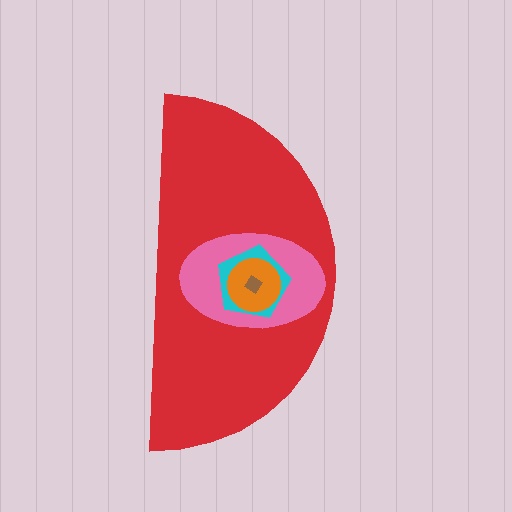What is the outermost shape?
The red semicircle.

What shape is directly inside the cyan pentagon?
The orange circle.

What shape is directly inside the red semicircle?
The pink ellipse.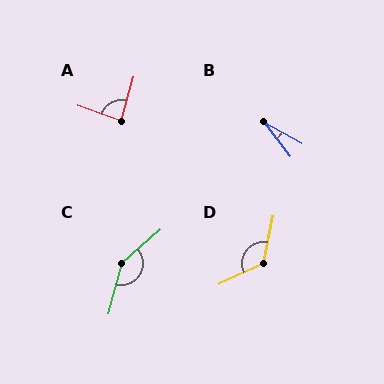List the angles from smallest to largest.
B (24°), A (85°), D (126°), C (146°).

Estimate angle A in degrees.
Approximately 85 degrees.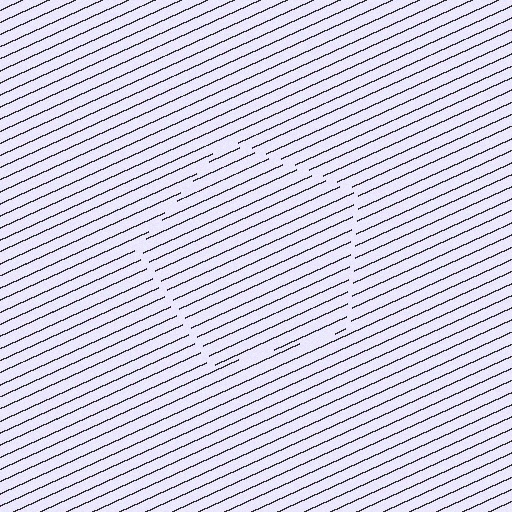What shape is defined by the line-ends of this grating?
An illusory pentagon. The interior of the shape contains the same grating, shifted by half a period — the contour is defined by the phase discontinuity where line-ends from the inner and outer gratings abut.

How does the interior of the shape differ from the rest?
The interior of the shape contains the same grating, shifted by half a period — the contour is defined by the phase discontinuity where line-ends from the inner and outer gratings abut.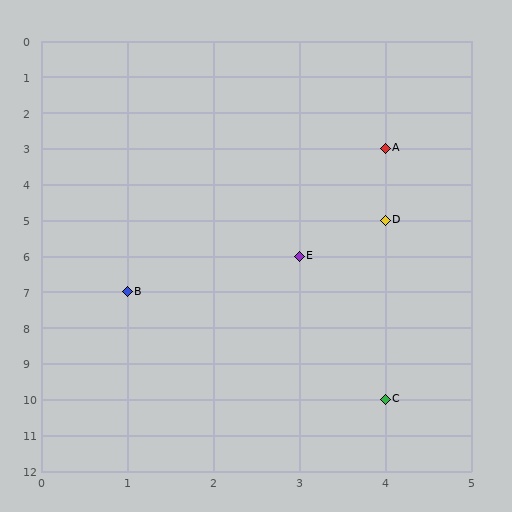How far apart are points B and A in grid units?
Points B and A are 3 columns and 4 rows apart (about 5.0 grid units diagonally).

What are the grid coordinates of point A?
Point A is at grid coordinates (4, 3).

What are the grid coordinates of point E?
Point E is at grid coordinates (3, 6).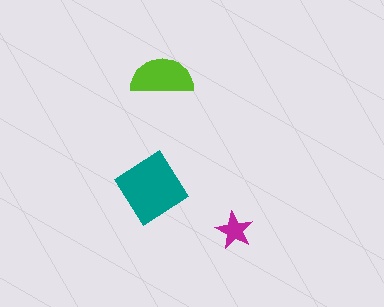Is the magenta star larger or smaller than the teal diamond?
Smaller.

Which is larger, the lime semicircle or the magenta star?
The lime semicircle.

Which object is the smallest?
The magenta star.